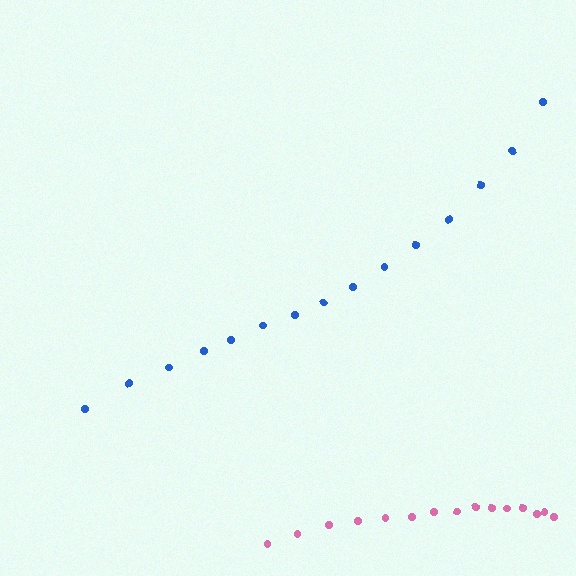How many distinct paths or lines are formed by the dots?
There are 2 distinct paths.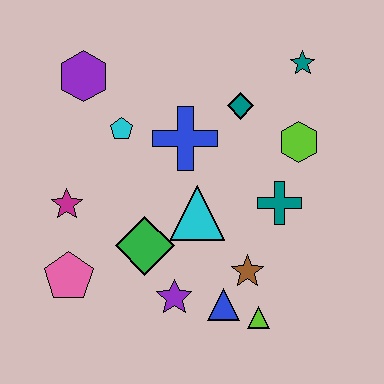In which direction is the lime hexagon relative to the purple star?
The lime hexagon is above the purple star.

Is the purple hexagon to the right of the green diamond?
No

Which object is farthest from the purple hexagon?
The lime triangle is farthest from the purple hexagon.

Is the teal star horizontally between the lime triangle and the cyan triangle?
No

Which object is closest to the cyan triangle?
The green diamond is closest to the cyan triangle.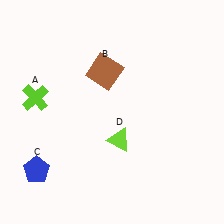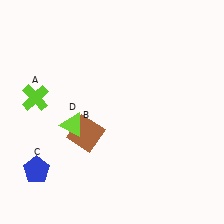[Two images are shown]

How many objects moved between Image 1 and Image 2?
2 objects moved between the two images.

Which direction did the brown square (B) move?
The brown square (B) moved down.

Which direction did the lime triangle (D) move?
The lime triangle (D) moved left.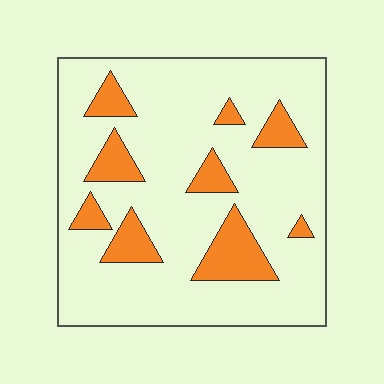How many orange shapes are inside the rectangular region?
9.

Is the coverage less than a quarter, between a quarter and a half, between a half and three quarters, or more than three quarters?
Less than a quarter.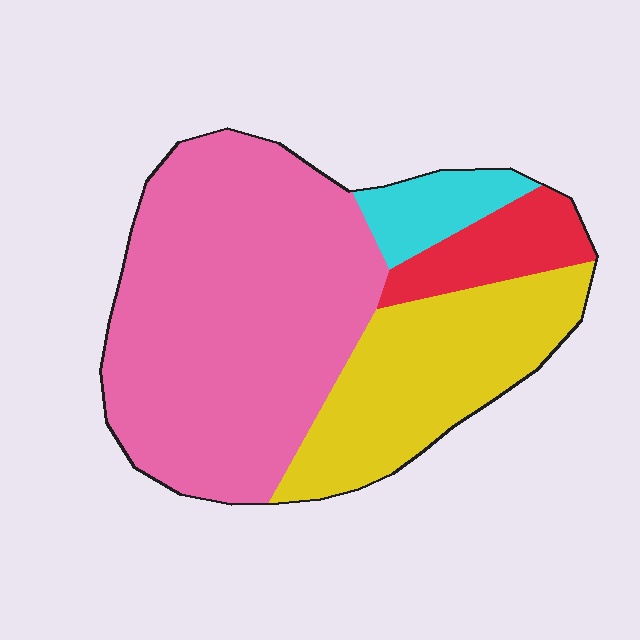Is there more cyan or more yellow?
Yellow.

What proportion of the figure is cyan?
Cyan covers 7% of the figure.